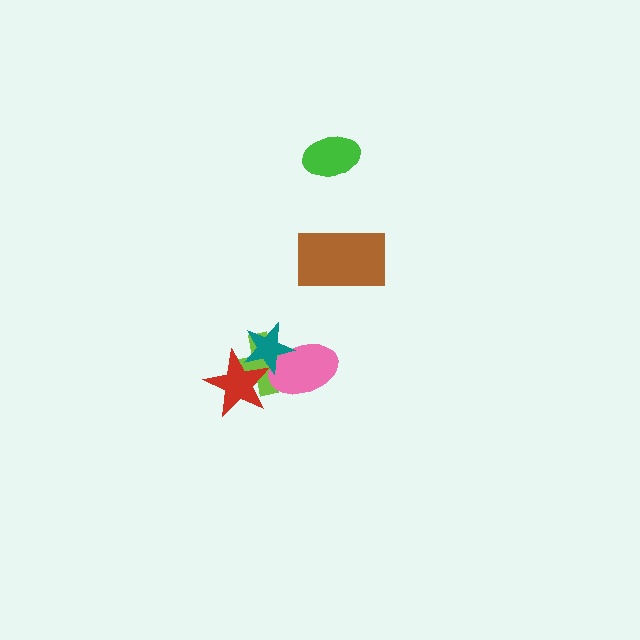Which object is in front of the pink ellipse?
The teal star is in front of the pink ellipse.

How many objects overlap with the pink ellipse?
2 objects overlap with the pink ellipse.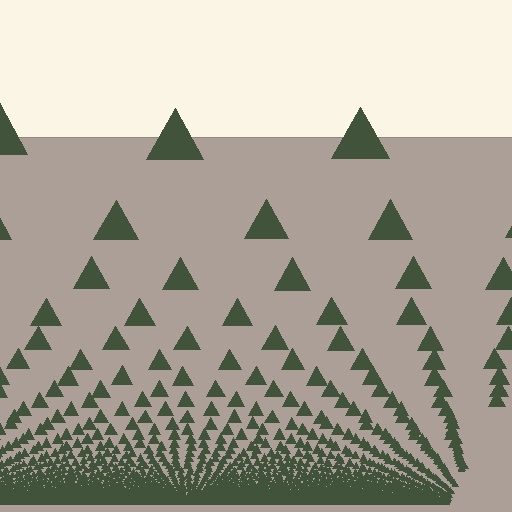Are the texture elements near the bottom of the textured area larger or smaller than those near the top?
Smaller. The gradient is inverted — elements near the bottom are smaller and denser.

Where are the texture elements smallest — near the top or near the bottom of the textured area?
Near the bottom.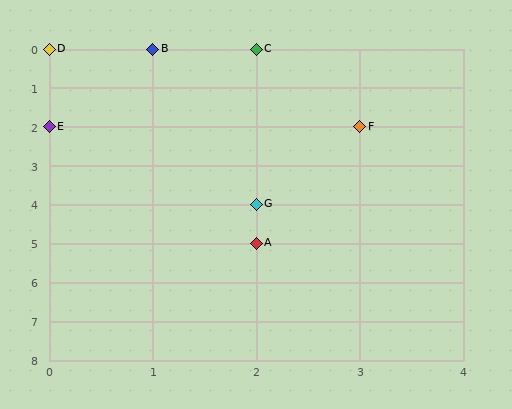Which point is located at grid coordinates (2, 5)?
Point A is at (2, 5).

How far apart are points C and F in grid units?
Points C and F are 1 column and 2 rows apart (about 2.2 grid units diagonally).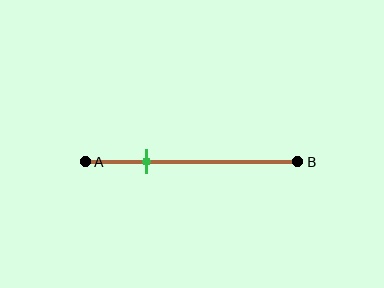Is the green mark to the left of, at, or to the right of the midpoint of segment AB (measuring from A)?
The green mark is to the left of the midpoint of segment AB.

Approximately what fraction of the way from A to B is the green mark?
The green mark is approximately 30% of the way from A to B.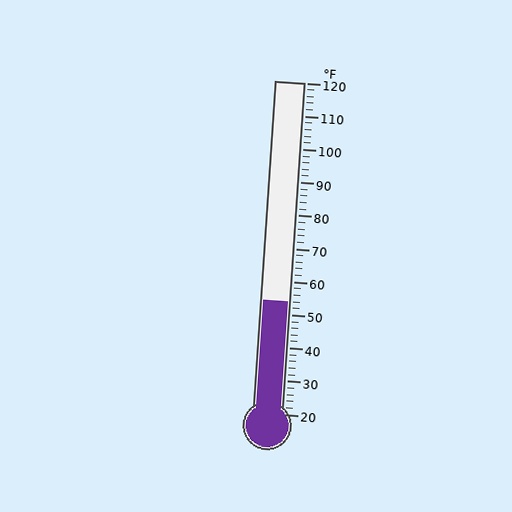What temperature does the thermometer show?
The thermometer shows approximately 54°F.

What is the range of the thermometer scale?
The thermometer scale ranges from 20°F to 120°F.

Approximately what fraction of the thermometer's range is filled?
The thermometer is filled to approximately 35% of its range.